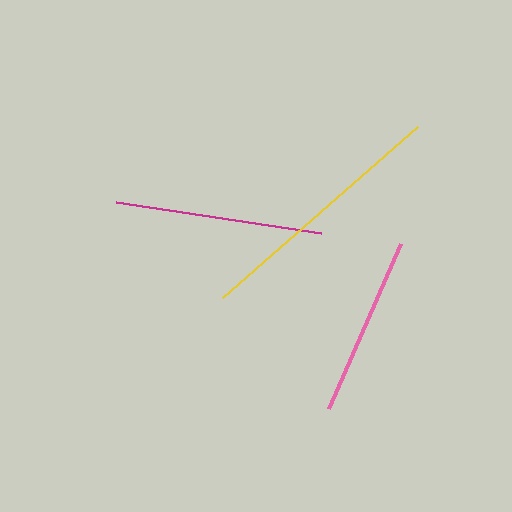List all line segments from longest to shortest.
From longest to shortest: yellow, magenta, pink.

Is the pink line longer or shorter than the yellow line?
The yellow line is longer than the pink line.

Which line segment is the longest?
The yellow line is the longest at approximately 260 pixels.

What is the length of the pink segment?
The pink segment is approximately 180 pixels long.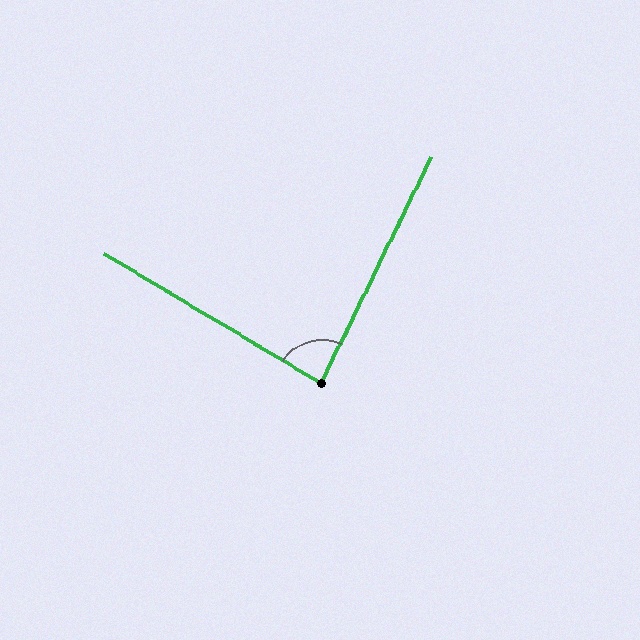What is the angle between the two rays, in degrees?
Approximately 85 degrees.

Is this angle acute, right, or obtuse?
It is acute.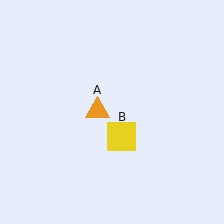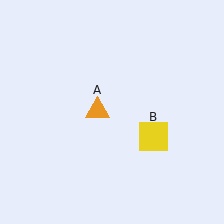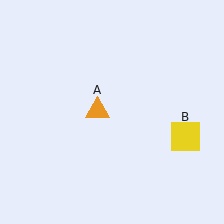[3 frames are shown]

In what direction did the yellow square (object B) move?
The yellow square (object B) moved right.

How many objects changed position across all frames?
1 object changed position: yellow square (object B).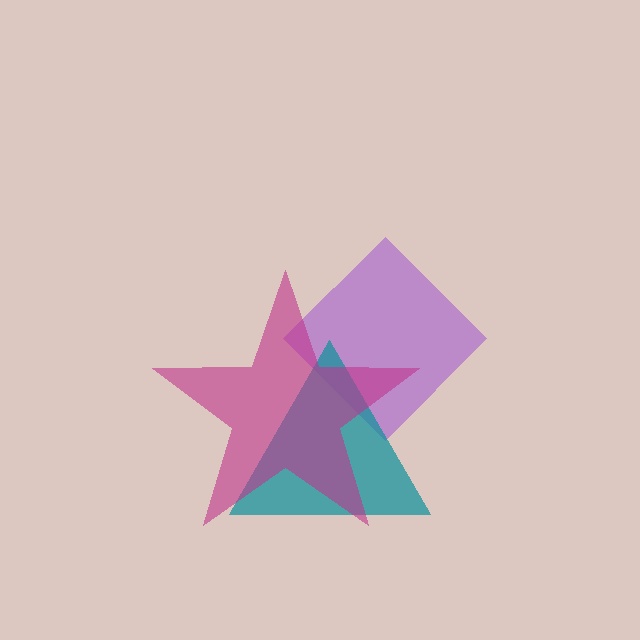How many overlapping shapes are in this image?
There are 3 overlapping shapes in the image.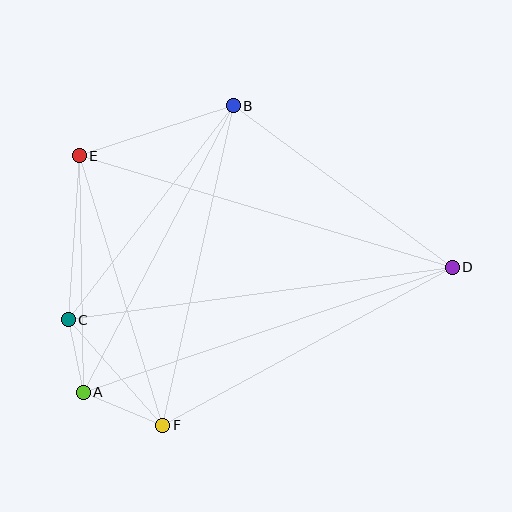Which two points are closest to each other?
Points A and C are closest to each other.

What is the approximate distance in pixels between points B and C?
The distance between B and C is approximately 270 pixels.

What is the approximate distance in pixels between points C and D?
The distance between C and D is approximately 388 pixels.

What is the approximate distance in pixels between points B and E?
The distance between B and E is approximately 162 pixels.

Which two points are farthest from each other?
Points A and D are farthest from each other.